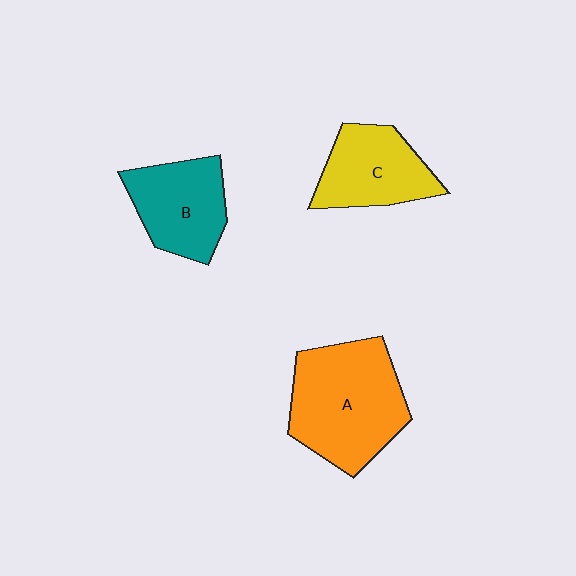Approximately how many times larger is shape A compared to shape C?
Approximately 1.5 times.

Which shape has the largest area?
Shape A (orange).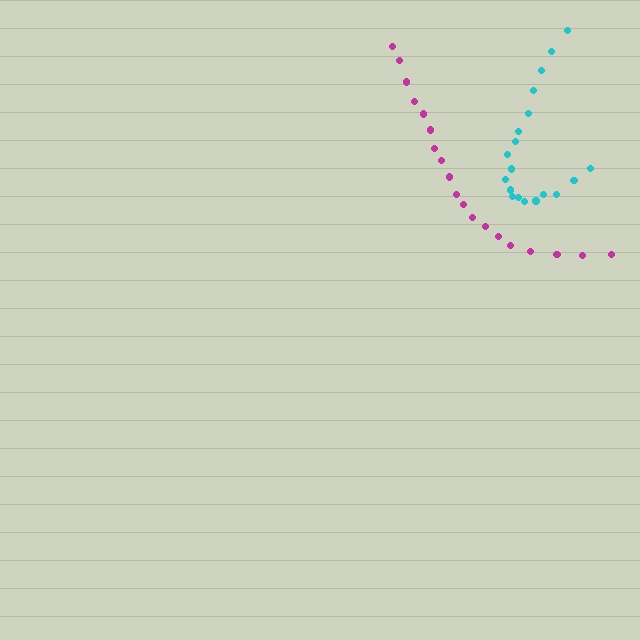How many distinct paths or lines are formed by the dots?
There are 2 distinct paths.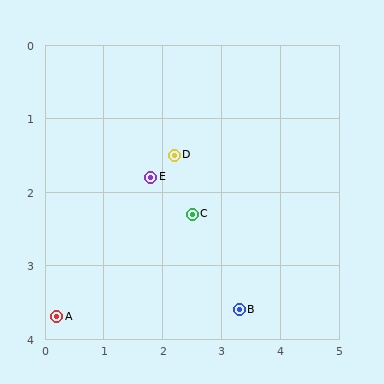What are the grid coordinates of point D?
Point D is at approximately (2.2, 1.5).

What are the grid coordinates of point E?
Point E is at approximately (1.8, 1.8).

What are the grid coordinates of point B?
Point B is at approximately (3.3, 3.6).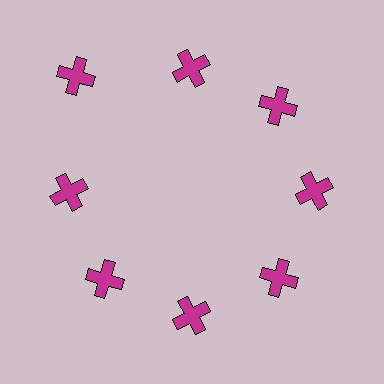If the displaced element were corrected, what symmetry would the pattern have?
It would have 8-fold rotational symmetry — the pattern would map onto itself every 45 degrees.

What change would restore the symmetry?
The symmetry would be restored by moving it inward, back onto the ring so that all 8 crosses sit at equal angles and equal distance from the center.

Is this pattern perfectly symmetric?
No. The 8 magenta crosses are arranged in a ring, but one element near the 10 o'clock position is pushed outward from the center, breaking the 8-fold rotational symmetry.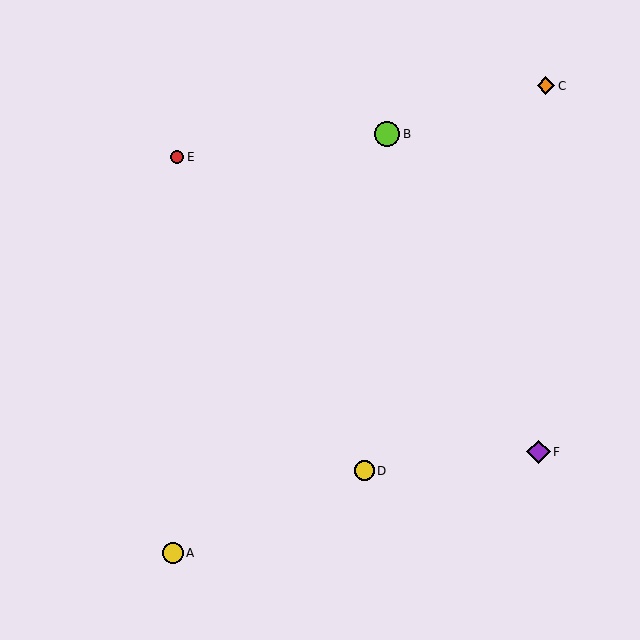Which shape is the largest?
The lime circle (labeled B) is the largest.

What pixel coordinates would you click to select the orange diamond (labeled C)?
Click at (546, 86) to select the orange diamond C.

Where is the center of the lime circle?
The center of the lime circle is at (387, 134).